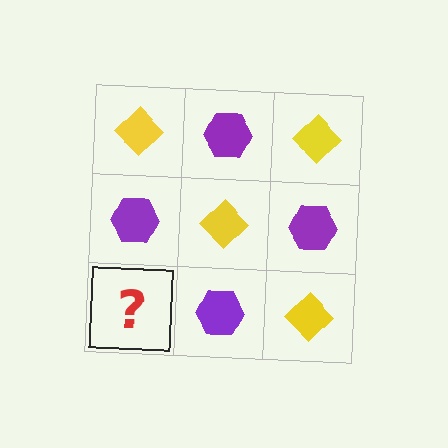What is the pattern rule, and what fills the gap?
The rule is that it alternates yellow diamond and purple hexagon in a checkerboard pattern. The gap should be filled with a yellow diamond.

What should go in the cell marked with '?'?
The missing cell should contain a yellow diamond.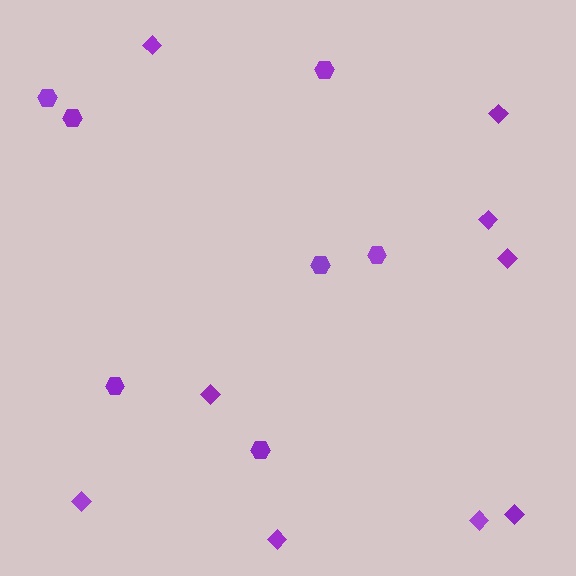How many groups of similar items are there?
There are 2 groups: one group of hexagons (7) and one group of diamonds (9).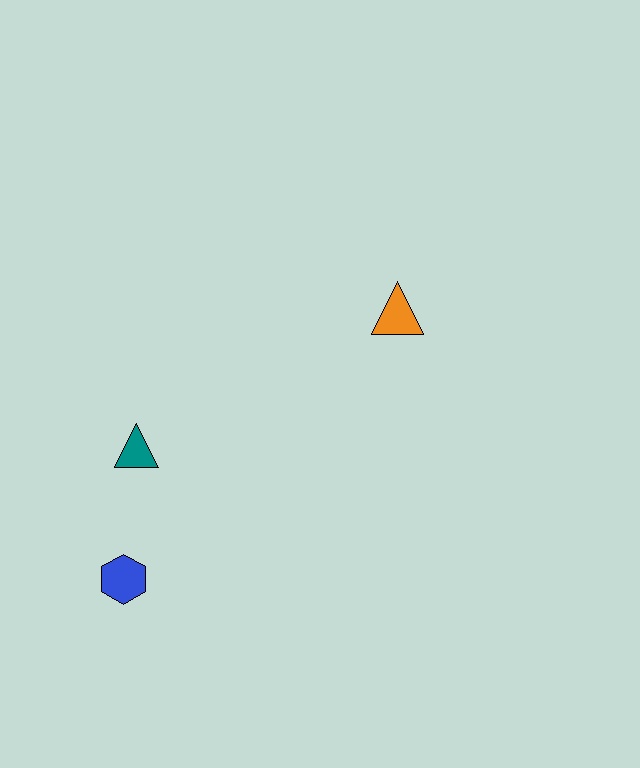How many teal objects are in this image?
There is 1 teal object.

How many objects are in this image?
There are 3 objects.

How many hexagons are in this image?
There is 1 hexagon.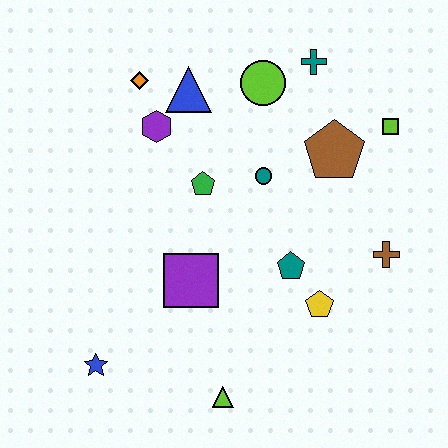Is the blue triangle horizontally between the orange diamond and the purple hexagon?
No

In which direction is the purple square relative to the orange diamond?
The purple square is below the orange diamond.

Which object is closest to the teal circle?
The green pentagon is closest to the teal circle.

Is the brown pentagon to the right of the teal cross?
Yes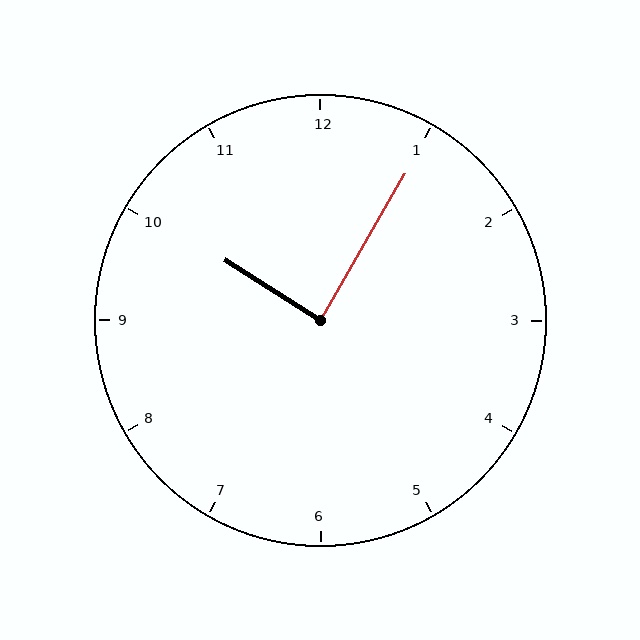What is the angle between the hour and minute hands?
Approximately 88 degrees.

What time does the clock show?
10:05.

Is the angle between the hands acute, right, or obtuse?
It is right.